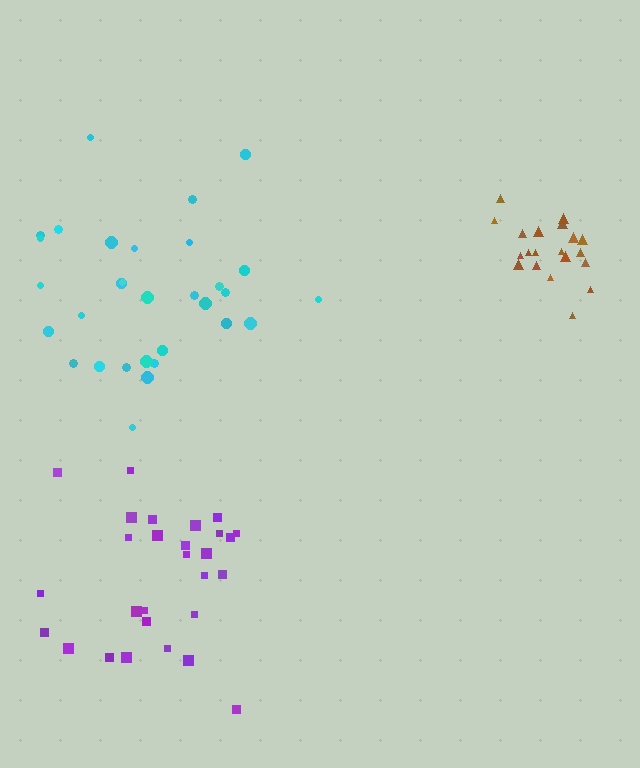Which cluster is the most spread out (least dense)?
Cyan.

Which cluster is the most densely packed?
Brown.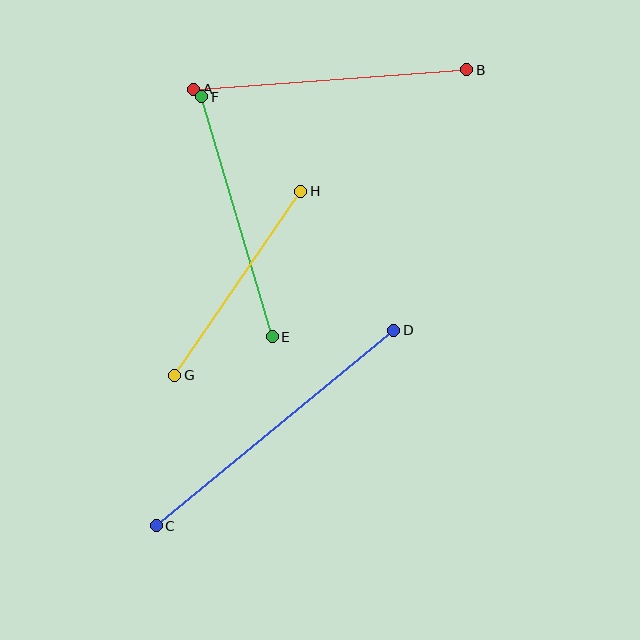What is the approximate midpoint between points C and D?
The midpoint is at approximately (275, 428) pixels.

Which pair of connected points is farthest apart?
Points C and D are farthest apart.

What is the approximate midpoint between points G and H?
The midpoint is at approximately (238, 283) pixels.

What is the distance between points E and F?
The distance is approximately 250 pixels.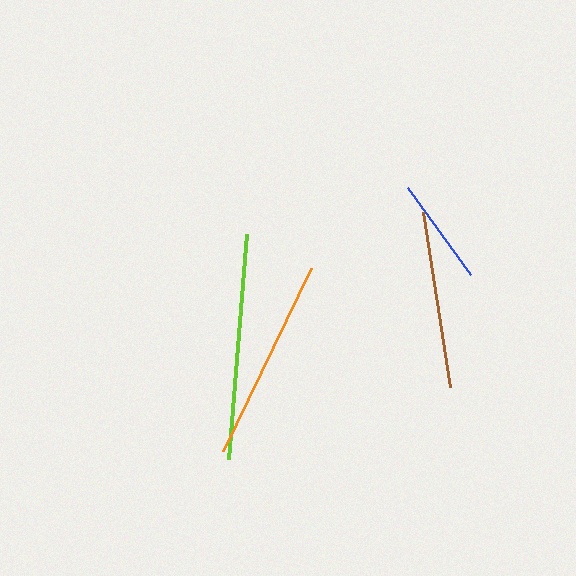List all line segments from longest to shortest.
From longest to shortest: lime, orange, brown, blue.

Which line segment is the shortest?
The blue line is the shortest at approximately 108 pixels.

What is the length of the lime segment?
The lime segment is approximately 225 pixels long.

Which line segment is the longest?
The lime line is the longest at approximately 225 pixels.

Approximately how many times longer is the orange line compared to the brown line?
The orange line is approximately 1.2 times the length of the brown line.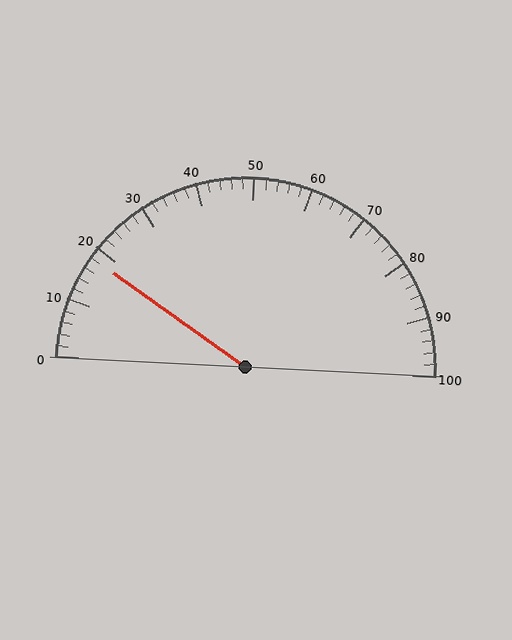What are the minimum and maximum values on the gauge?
The gauge ranges from 0 to 100.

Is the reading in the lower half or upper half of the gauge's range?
The reading is in the lower half of the range (0 to 100).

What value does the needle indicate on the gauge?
The needle indicates approximately 18.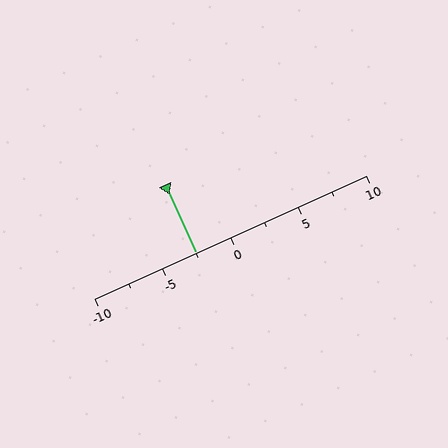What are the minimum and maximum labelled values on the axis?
The axis runs from -10 to 10.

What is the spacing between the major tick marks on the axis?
The major ticks are spaced 5 apart.